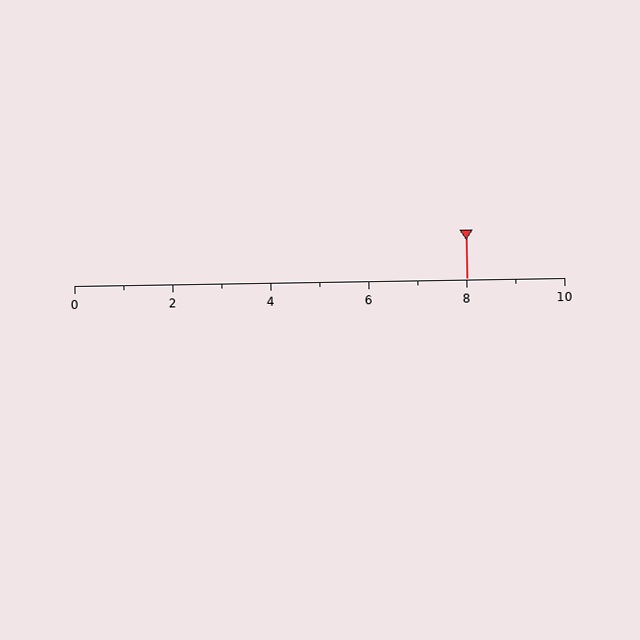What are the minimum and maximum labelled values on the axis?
The axis runs from 0 to 10.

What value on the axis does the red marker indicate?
The marker indicates approximately 8.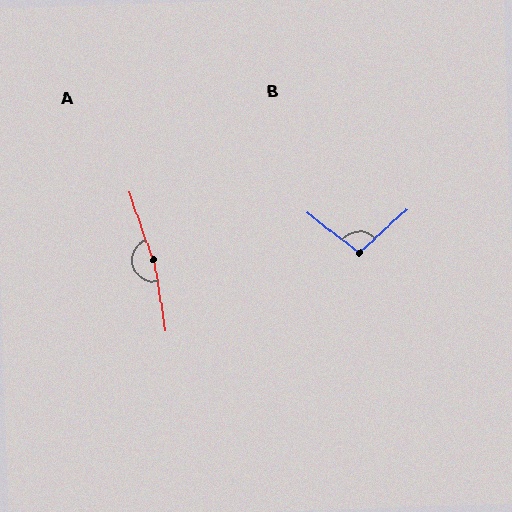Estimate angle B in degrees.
Approximately 100 degrees.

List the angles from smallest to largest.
B (100°), A (170°).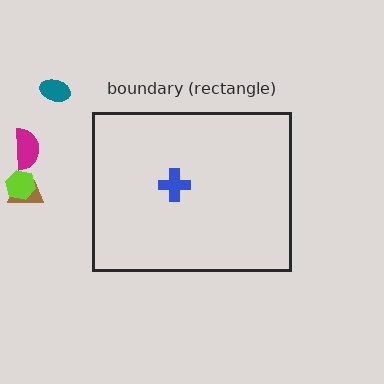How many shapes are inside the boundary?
1 inside, 4 outside.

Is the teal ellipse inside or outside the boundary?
Outside.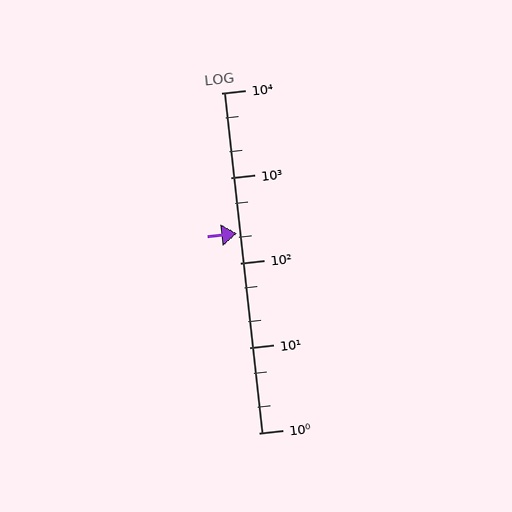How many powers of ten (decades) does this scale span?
The scale spans 4 decades, from 1 to 10000.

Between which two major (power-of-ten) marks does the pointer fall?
The pointer is between 100 and 1000.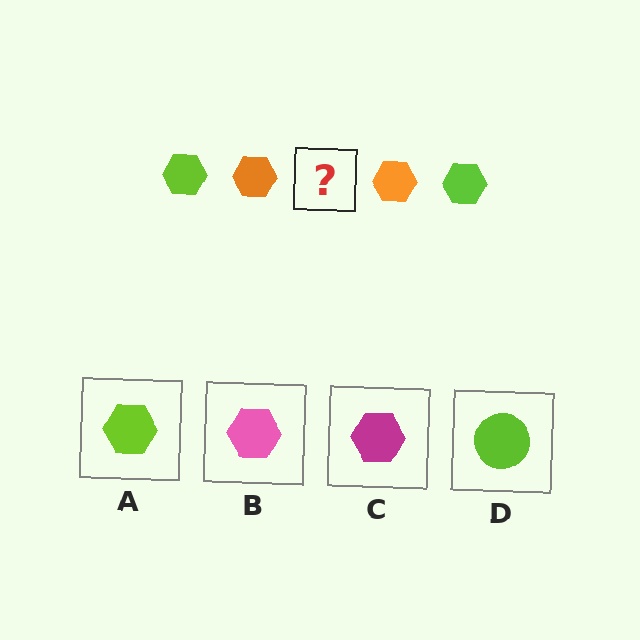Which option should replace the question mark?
Option A.